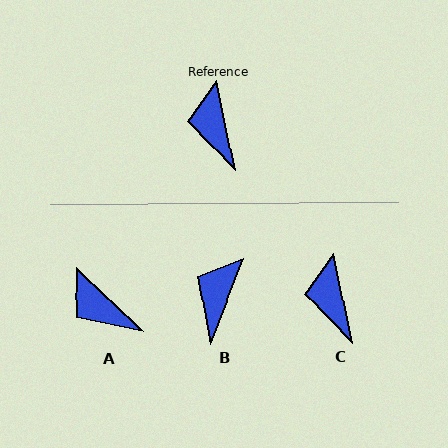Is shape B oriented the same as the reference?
No, it is off by about 34 degrees.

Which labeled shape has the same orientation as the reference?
C.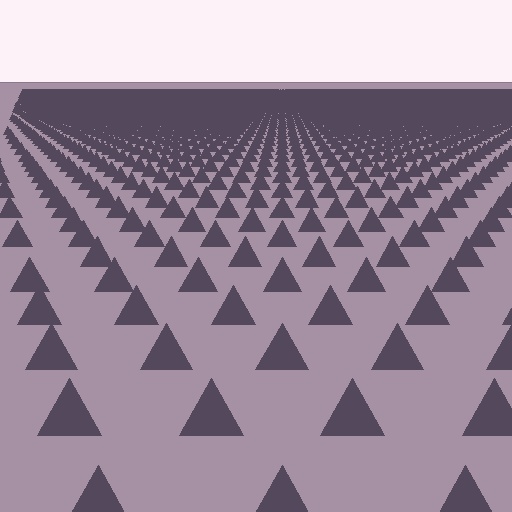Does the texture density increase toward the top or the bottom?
Density increases toward the top.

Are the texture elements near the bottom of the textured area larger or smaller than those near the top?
Larger. Near the bottom, elements are closer to the viewer and appear at a bigger on-screen size.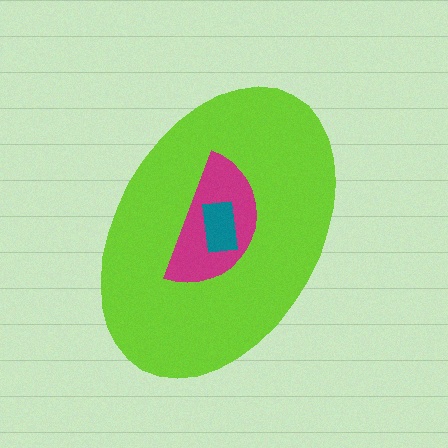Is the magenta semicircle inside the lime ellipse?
Yes.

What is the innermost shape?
The teal rectangle.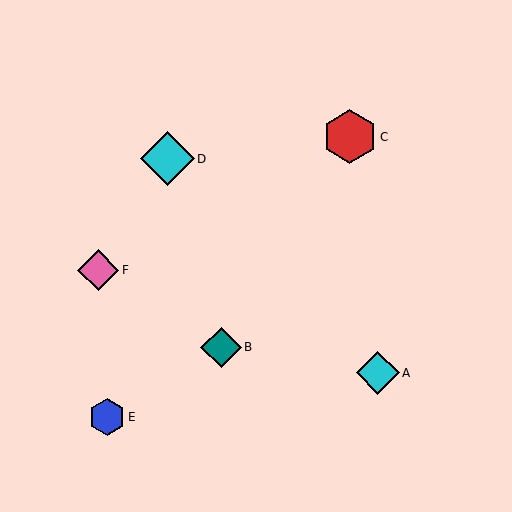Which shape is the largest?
The cyan diamond (labeled D) is the largest.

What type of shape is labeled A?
Shape A is a cyan diamond.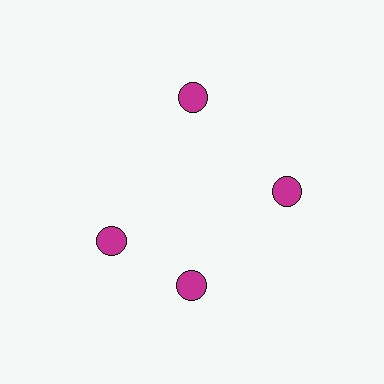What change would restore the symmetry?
The symmetry would be restored by rotating it back into even spacing with its neighbors so that all 4 circles sit at equal angles and equal distance from the center.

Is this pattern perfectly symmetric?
No. The 4 magenta circles are arranged in a ring, but one element near the 9 o'clock position is rotated out of alignment along the ring, breaking the 4-fold rotational symmetry.